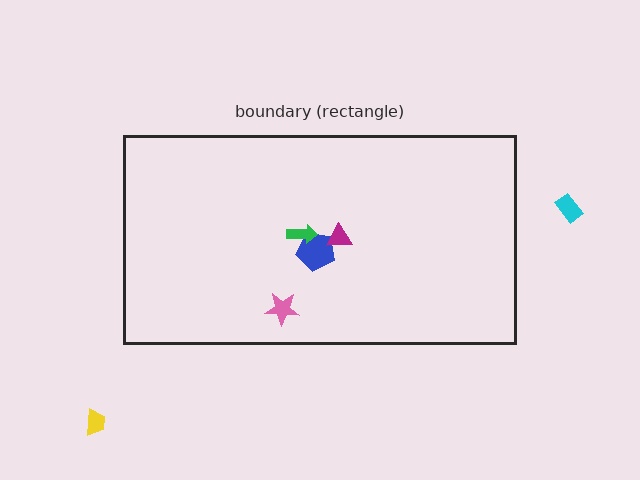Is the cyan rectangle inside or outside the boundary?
Outside.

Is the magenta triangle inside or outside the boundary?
Inside.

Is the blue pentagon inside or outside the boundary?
Inside.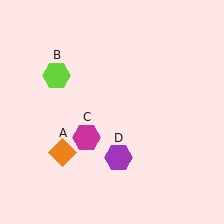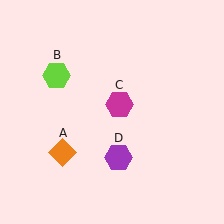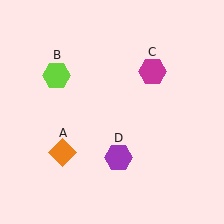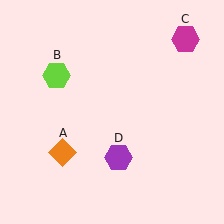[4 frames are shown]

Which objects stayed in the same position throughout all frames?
Orange diamond (object A) and lime hexagon (object B) and purple hexagon (object D) remained stationary.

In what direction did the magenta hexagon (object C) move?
The magenta hexagon (object C) moved up and to the right.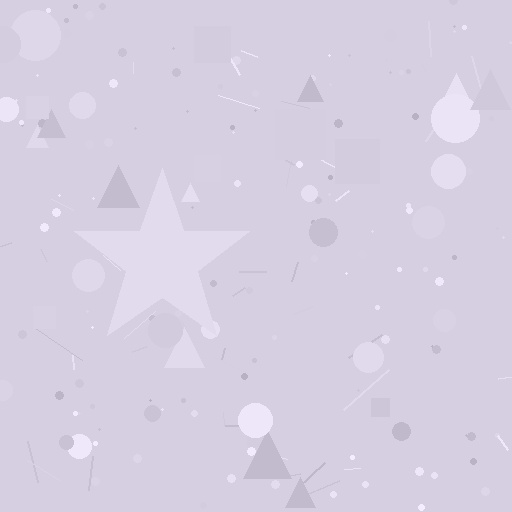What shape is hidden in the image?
A star is hidden in the image.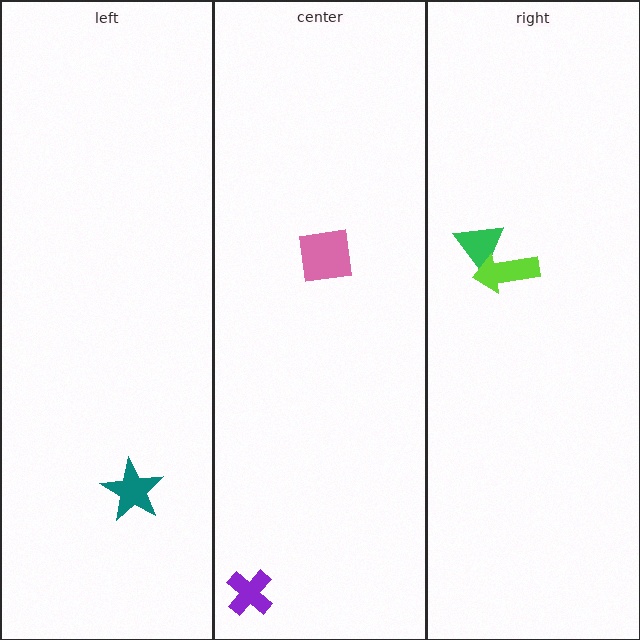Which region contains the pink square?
The center region.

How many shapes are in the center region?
2.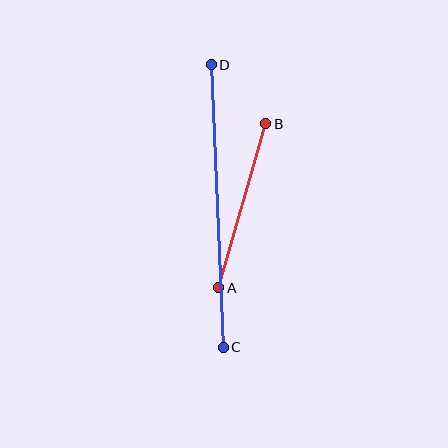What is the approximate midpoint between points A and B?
The midpoint is at approximately (242, 206) pixels.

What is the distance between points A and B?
The distance is approximately 171 pixels.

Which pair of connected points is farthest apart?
Points C and D are farthest apart.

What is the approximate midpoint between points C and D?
The midpoint is at approximately (217, 206) pixels.